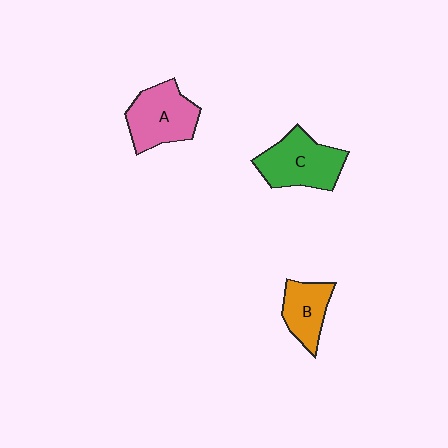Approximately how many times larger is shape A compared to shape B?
Approximately 1.5 times.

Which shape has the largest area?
Shape C (green).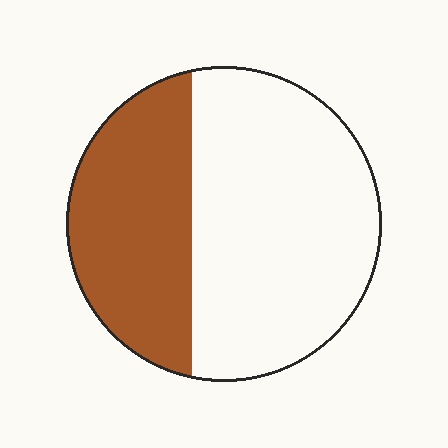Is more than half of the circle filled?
No.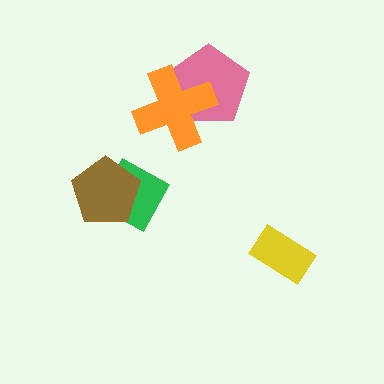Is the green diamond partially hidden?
Yes, it is partially covered by another shape.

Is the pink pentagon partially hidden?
Yes, it is partially covered by another shape.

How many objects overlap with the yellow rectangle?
0 objects overlap with the yellow rectangle.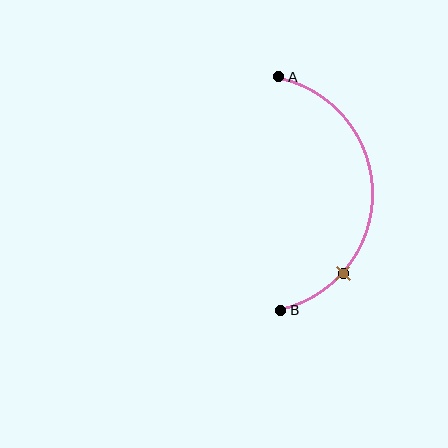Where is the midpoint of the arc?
The arc midpoint is the point on the curve farthest from the straight line joining A and B. It sits to the right of that line.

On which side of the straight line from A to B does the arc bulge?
The arc bulges to the right of the straight line connecting A and B.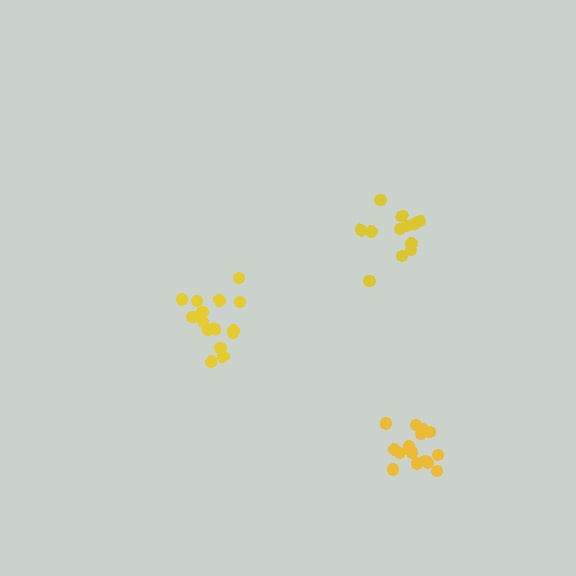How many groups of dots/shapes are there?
There are 3 groups.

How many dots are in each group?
Group 1: 15 dots, Group 2: 13 dots, Group 3: 15 dots (43 total).